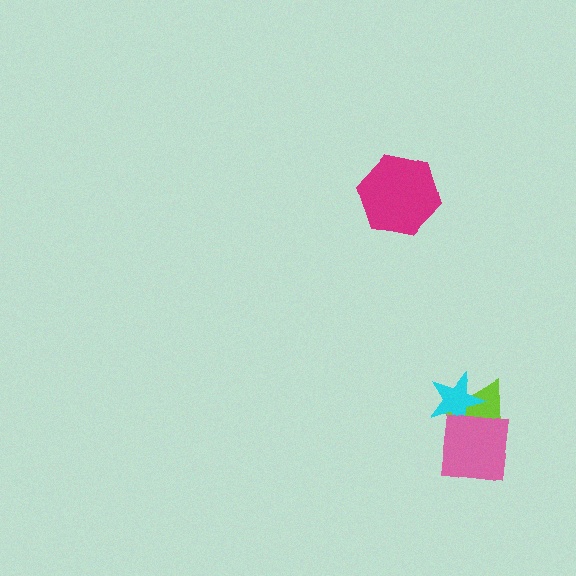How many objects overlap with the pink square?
2 objects overlap with the pink square.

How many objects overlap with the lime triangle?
2 objects overlap with the lime triangle.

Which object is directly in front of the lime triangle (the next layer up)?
The cyan star is directly in front of the lime triangle.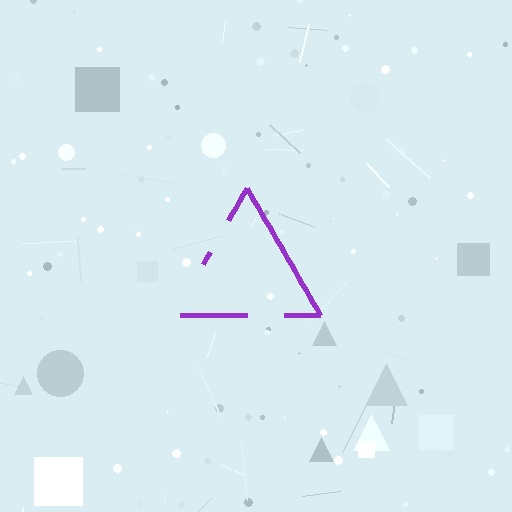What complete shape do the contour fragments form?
The contour fragments form a triangle.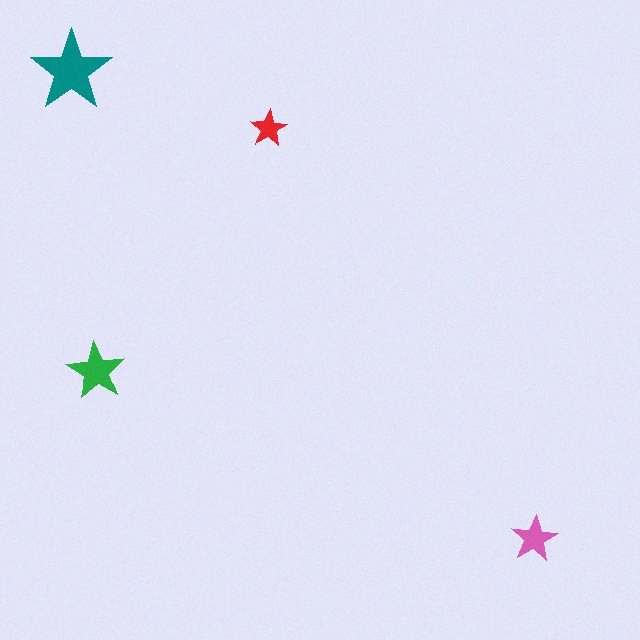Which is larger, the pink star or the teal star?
The teal one.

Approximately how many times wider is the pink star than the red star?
About 1.5 times wider.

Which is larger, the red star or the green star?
The green one.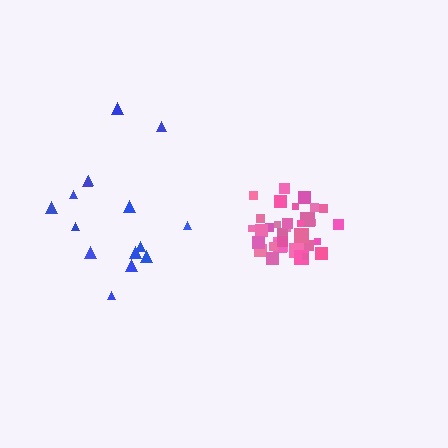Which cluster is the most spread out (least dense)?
Blue.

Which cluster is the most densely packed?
Pink.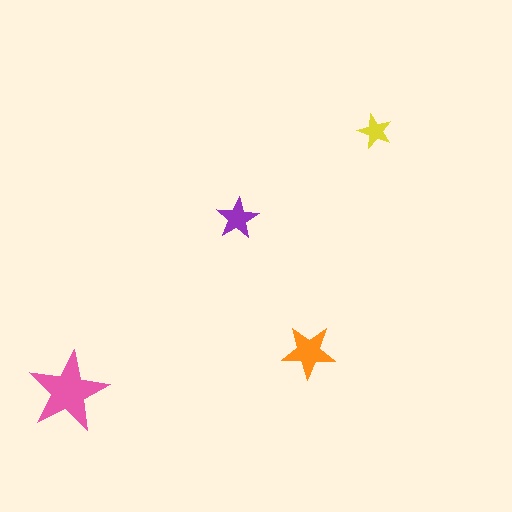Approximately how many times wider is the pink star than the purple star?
About 2 times wider.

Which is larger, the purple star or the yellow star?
The purple one.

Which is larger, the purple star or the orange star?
The orange one.